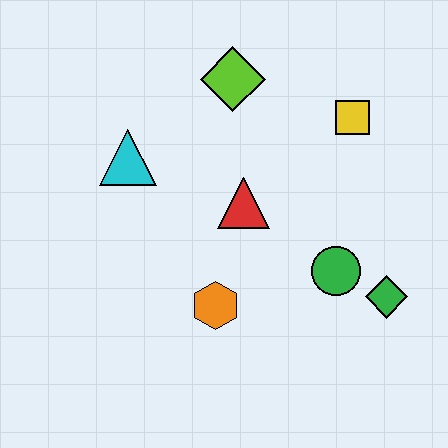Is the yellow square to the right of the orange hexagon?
Yes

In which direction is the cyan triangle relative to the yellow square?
The cyan triangle is to the left of the yellow square.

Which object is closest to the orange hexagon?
The red triangle is closest to the orange hexagon.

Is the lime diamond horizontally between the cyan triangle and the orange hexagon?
No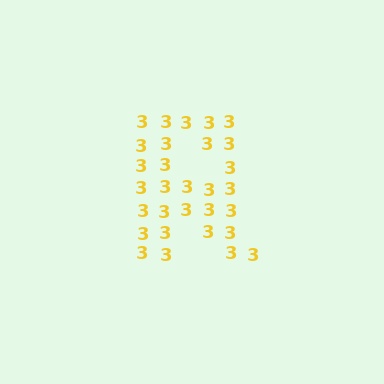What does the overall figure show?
The overall figure shows the letter R.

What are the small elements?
The small elements are digit 3's.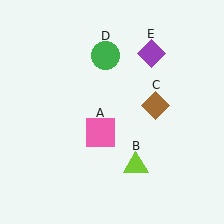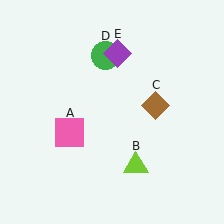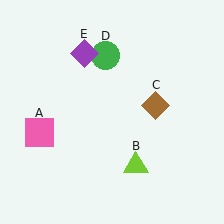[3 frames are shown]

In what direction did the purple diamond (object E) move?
The purple diamond (object E) moved left.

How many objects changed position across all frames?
2 objects changed position: pink square (object A), purple diamond (object E).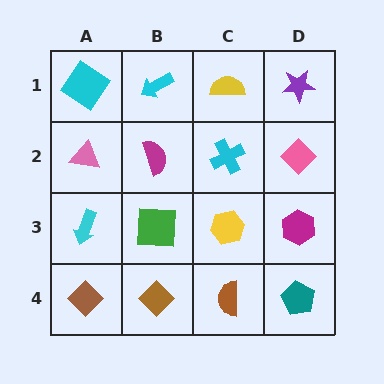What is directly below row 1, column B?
A magenta semicircle.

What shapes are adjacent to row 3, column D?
A pink diamond (row 2, column D), a teal pentagon (row 4, column D), a yellow hexagon (row 3, column C).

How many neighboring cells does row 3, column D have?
3.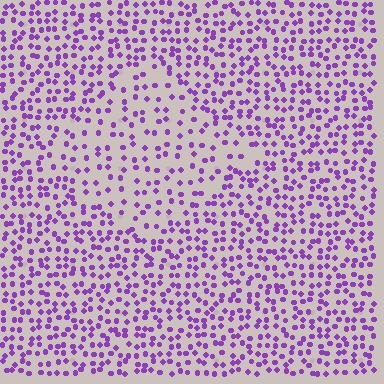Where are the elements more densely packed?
The elements are more densely packed outside the diamond boundary.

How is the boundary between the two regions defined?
The boundary is defined by a change in element density (approximately 1.8x ratio). All elements are the same color, size, and shape.